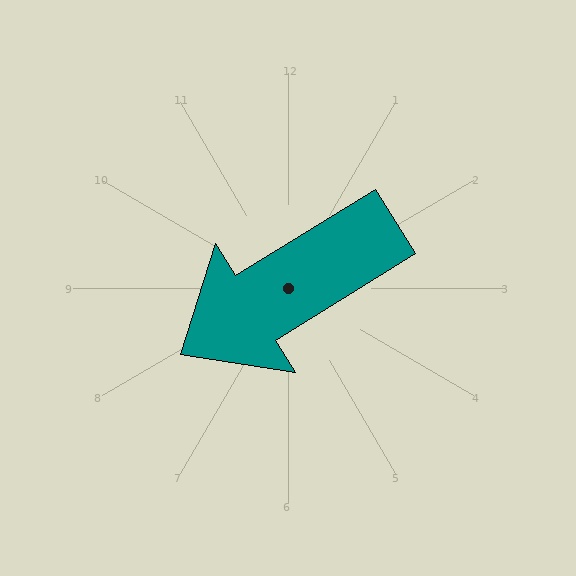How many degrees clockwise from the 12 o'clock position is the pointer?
Approximately 238 degrees.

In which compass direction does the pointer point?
Southwest.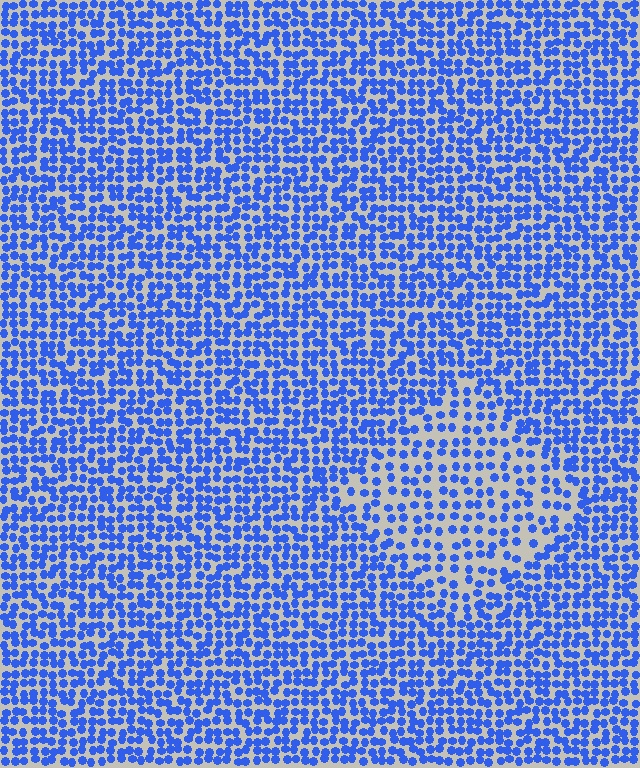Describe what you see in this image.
The image contains small blue elements arranged at two different densities. A diamond-shaped region is visible where the elements are less densely packed than the surrounding area.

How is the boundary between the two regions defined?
The boundary is defined by a change in element density (approximately 1.7x ratio). All elements are the same color, size, and shape.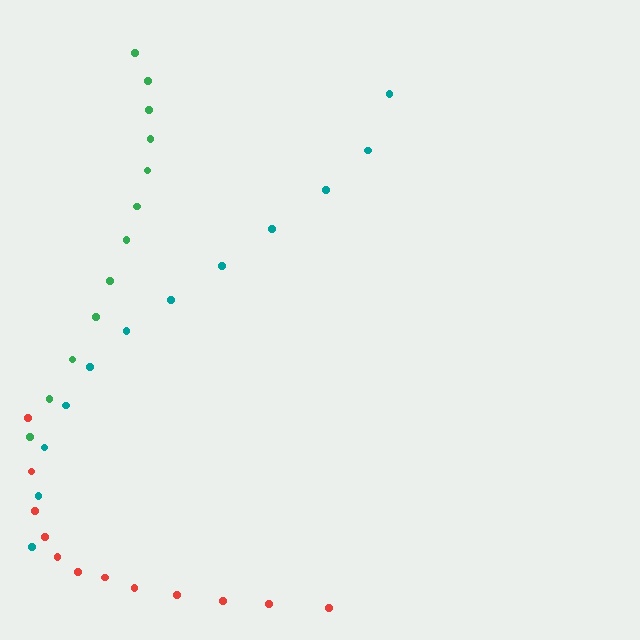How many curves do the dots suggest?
There are 3 distinct paths.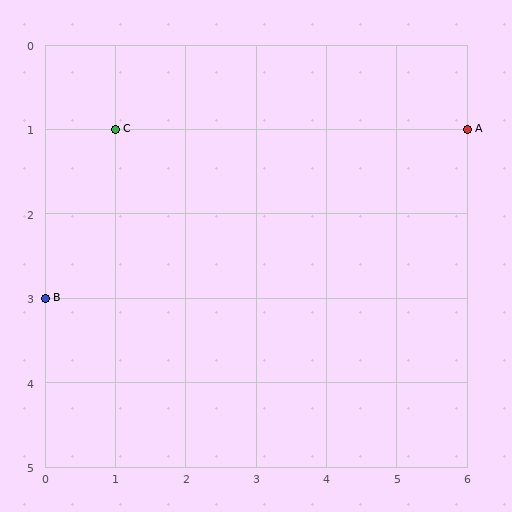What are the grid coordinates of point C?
Point C is at grid coordinates (1, 1).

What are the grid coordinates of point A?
Point A is at grid coordinates (6, 1).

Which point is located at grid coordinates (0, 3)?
Point B is at (0, 3).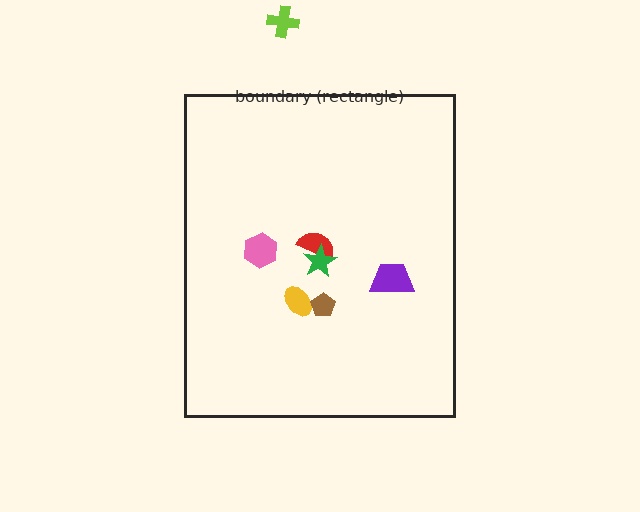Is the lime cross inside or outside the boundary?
Outside.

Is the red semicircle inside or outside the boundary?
Inside.